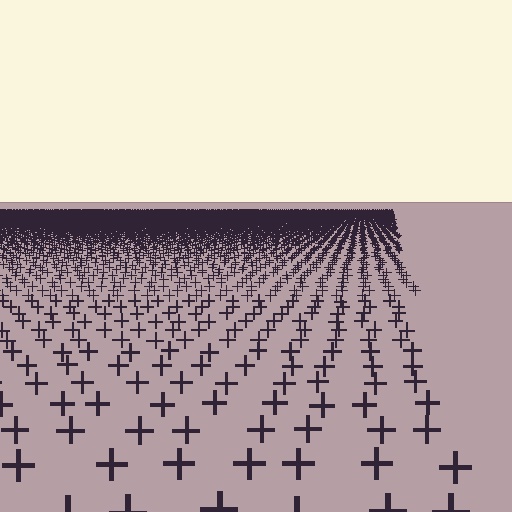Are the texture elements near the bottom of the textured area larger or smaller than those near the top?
Larger. Near the bottom, elements are closer to the viewer and appear at a bigger on-screen size.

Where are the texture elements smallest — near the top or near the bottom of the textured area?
Near the top.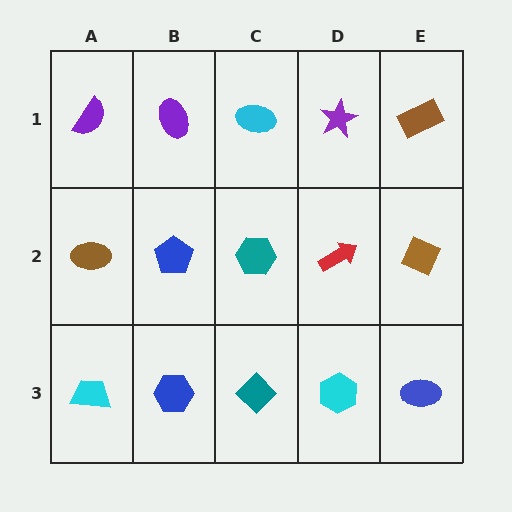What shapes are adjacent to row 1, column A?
A brown ellipse (row 2, column A), a purple ellipse (row 1, column B).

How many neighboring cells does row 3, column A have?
2.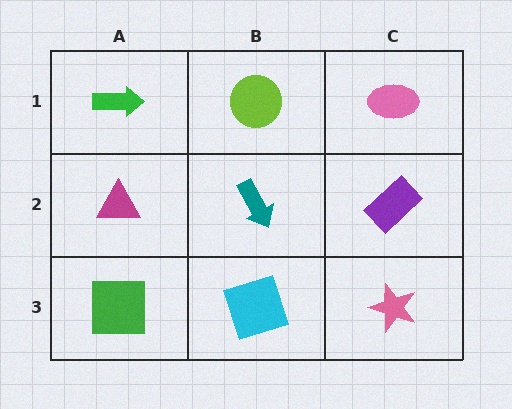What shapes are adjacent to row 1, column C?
A purple rectangle (row 2, column C), a lime circle (row 1, column B).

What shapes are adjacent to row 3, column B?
A teal arrow (row 2, column B), a green square (row 3, column A), a pink star (row 3, column C).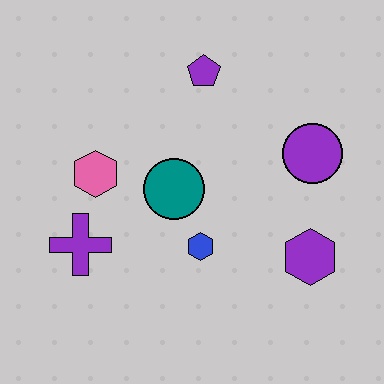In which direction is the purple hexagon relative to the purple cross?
The purple hexagon is to the right of the purple cross.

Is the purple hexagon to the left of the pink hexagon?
No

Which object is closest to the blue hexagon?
The teal circle is closest to the blue hexagon.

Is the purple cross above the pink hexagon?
No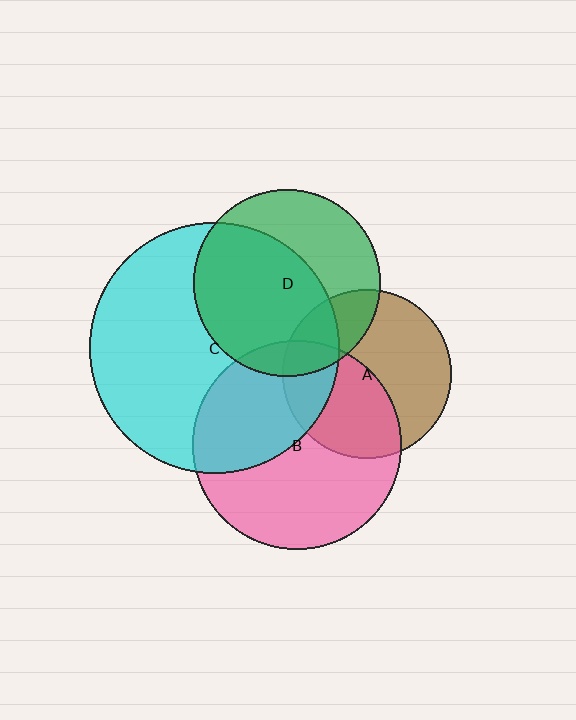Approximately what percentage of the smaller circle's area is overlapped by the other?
Approximately 25%.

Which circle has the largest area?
Circle C (cyan).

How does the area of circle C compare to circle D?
Approximately 1.8 times.